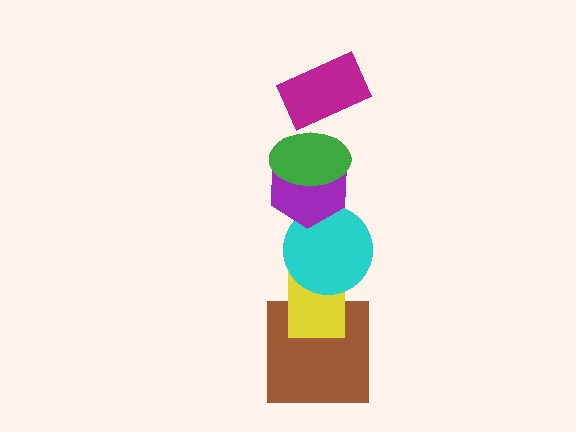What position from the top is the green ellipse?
The green ellipse is 2nd from the top.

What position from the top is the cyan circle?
The cyan circle is 4th from the top.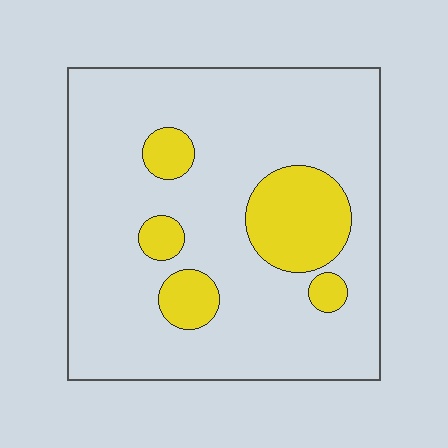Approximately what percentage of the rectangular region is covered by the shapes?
Approximately 15%.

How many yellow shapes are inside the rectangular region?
5.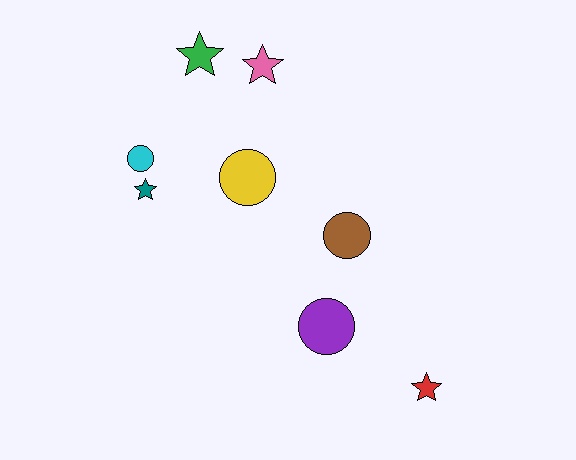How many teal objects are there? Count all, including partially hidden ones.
There is 1 teal object.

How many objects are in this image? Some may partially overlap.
There are 8 objects.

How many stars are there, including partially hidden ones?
There are 4 stars.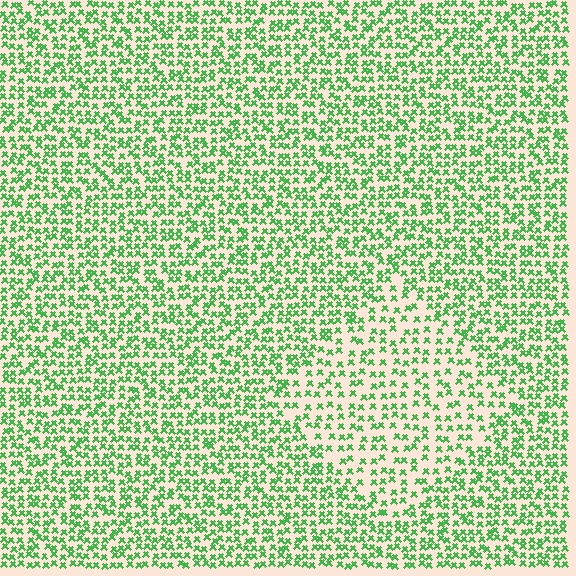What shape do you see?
I see a diamond.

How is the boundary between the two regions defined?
The boundary is defined by a change in element density (approximately 1.7x ratio). All elements are the same color, size, and shape.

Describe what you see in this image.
The image contains small green elements arranged at two different densities. A diamond-shaped region is visible where the elements are less densely packed than the surrounding area.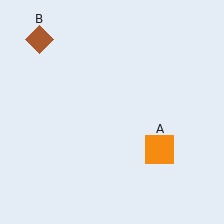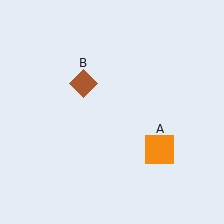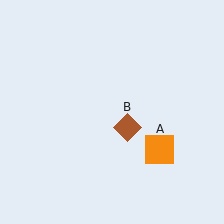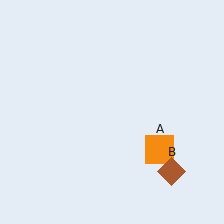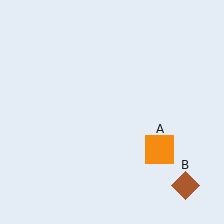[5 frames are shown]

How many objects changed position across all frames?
1 object changed position: brown diamond (object B).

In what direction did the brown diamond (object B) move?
The brown diamond (object B) moved down and to the right.